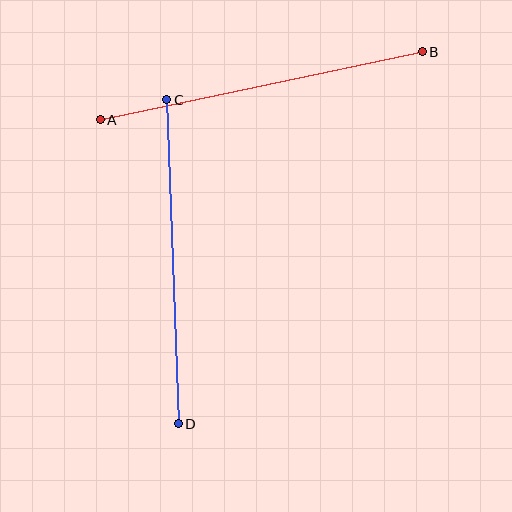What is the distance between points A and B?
The distance is approximately 329 pixels.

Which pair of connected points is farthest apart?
Points A and B are farthest apart.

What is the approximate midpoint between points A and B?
The midpoint is at approximately (261, 86) pixels.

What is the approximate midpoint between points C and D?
The midpoint is at approximately (172, 262) pixels.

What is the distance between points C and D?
The distance is approximately 324 pixels.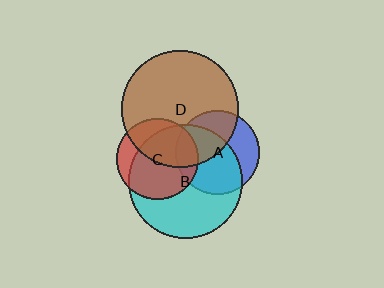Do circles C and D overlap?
Yes.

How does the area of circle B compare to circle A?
Approximately 1.9 times.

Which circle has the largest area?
Circle D (brown).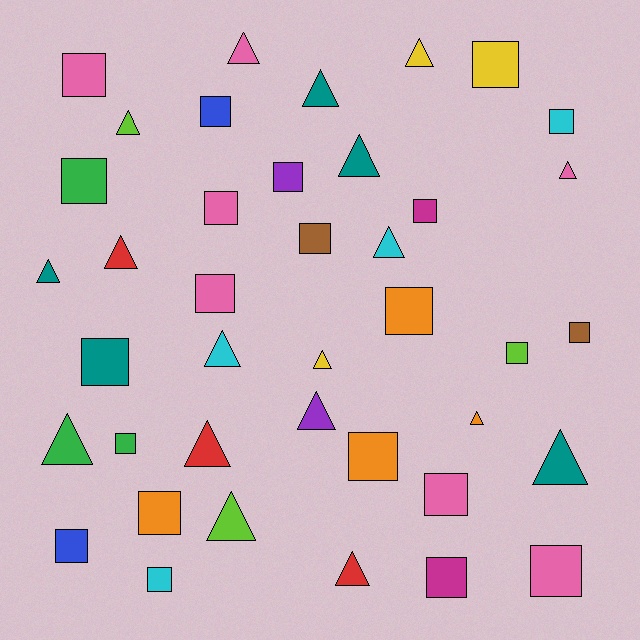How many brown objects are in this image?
There are 2 brown objects.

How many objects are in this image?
There are 40 objects.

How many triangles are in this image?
There are 18 triangles.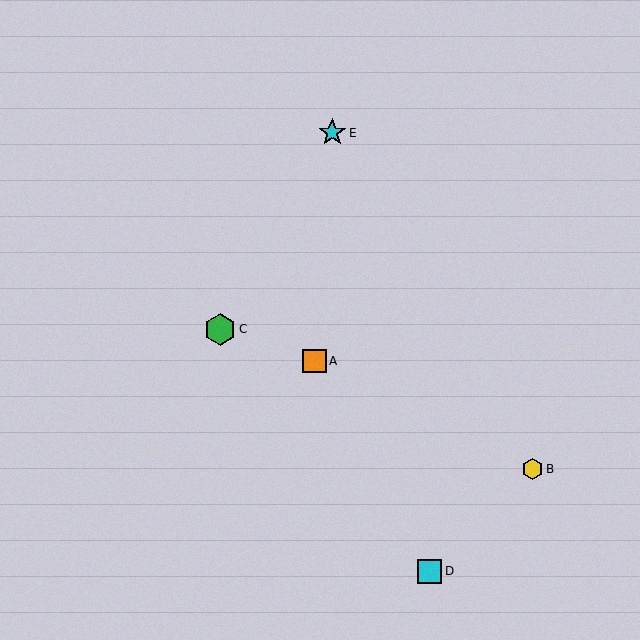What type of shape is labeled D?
Shape D is a cyan square.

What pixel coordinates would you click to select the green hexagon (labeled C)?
Click at (220, 329) to select the green hexagon C.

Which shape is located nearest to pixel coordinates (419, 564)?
The cyan square (labeled D) at (429, 571) is nearest to that location.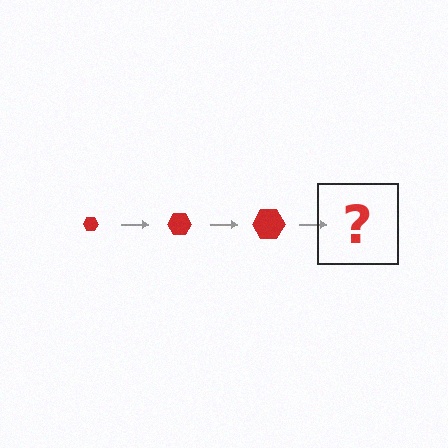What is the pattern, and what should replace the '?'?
The pattern is that the hexagon gets progressively larger each step. The '?' should be a red hexagon, larger than the previous one.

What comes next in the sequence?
The next element should be a red hexagon, larger than the previous one.